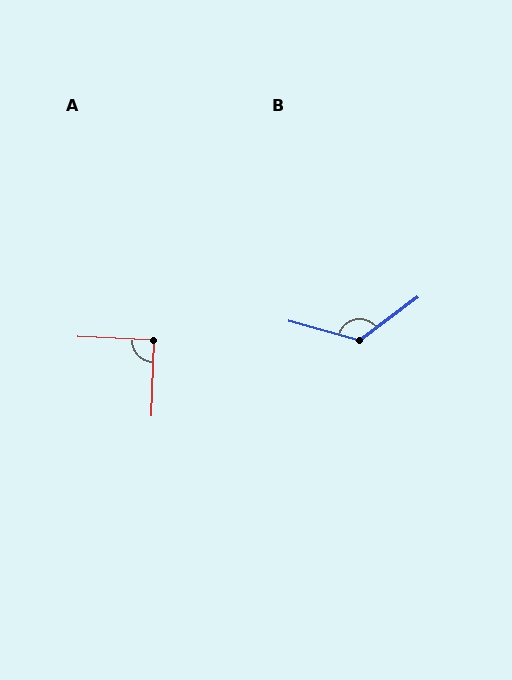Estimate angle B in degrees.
Approximately 128 degrees.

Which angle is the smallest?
A, at approximately 90 degrees.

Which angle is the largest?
B, at approximately 128 degrees.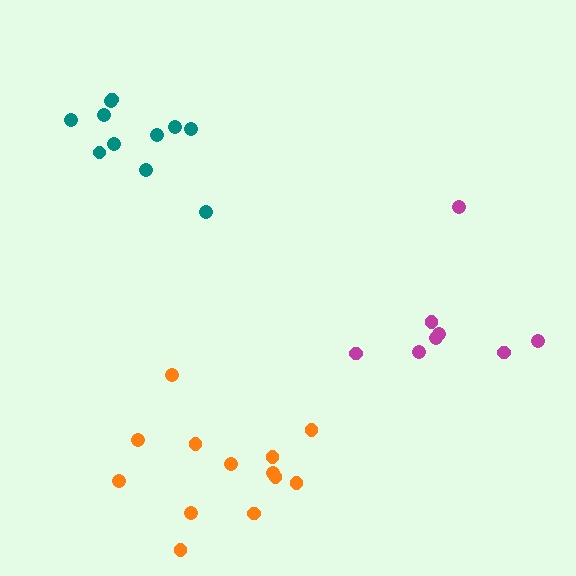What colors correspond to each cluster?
The clusters are colored: magenta, teal, orange.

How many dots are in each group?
Group 1: 8 dots, Group 2: 11 dots, Group 3: 13 dots (32 total).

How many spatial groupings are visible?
There are 3 spatial groupings.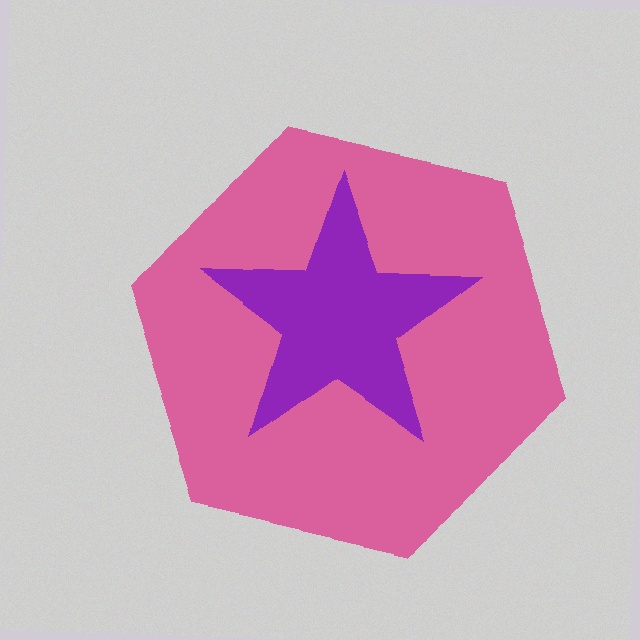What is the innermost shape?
The purple star.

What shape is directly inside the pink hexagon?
The purple star.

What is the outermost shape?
The pink hexagon.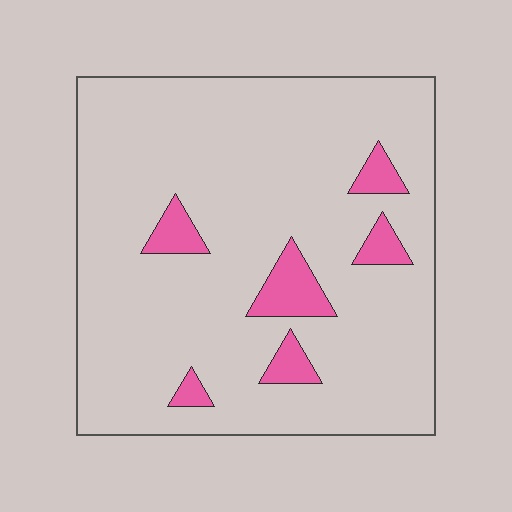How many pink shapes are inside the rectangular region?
6.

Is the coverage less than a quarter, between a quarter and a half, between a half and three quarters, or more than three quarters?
Less than a quarter.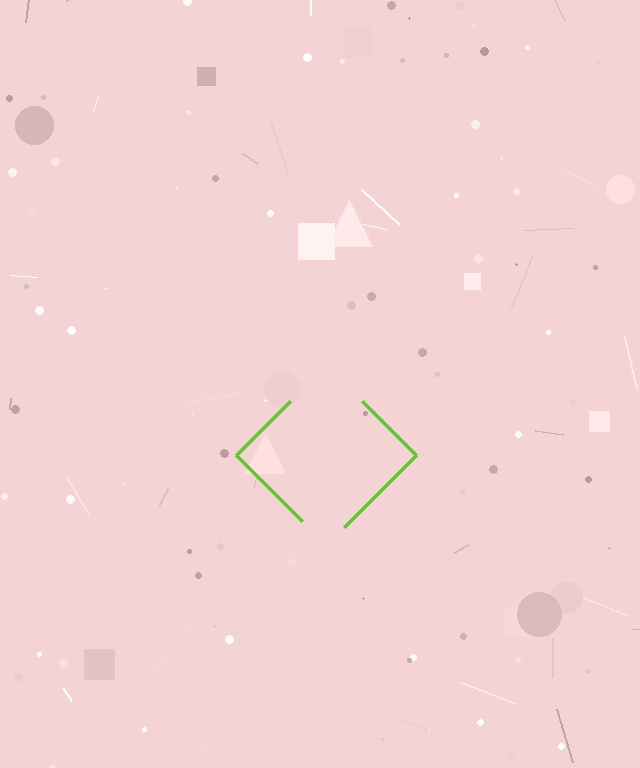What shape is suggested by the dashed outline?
The dashed outline suggests a diamond.